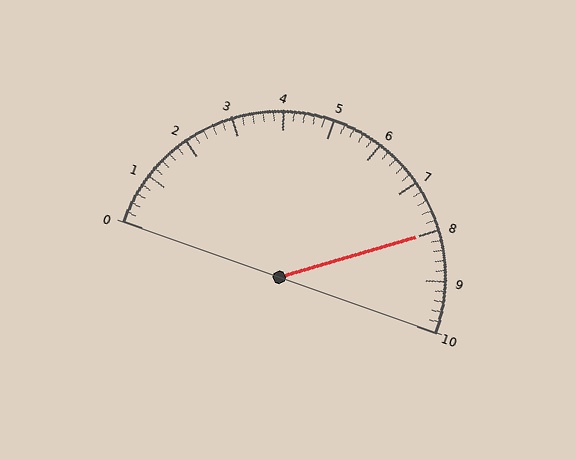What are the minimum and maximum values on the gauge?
The gauge ranges from 0 to 10.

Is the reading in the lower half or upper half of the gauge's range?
The reading is in the upper half of the range (0 to 10).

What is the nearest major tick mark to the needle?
The nearest major tick mark is 8.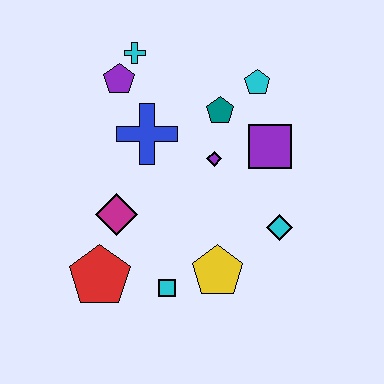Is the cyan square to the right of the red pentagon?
Yes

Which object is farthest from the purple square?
The red pentagon is farthest from the purple square.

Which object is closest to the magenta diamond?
The red pentagon is closest to the magenta diamond.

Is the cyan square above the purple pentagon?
No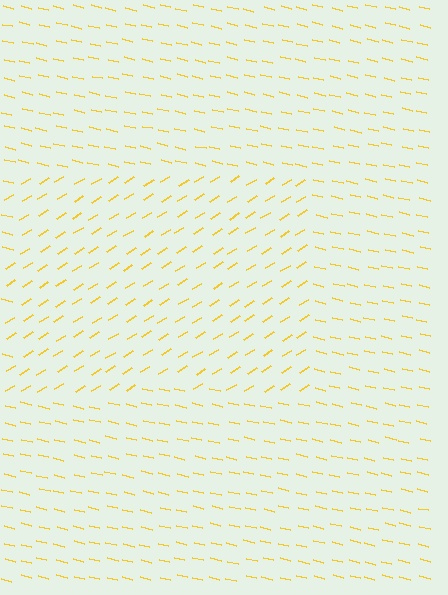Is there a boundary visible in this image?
Yes, there is a texture boundary formed by a change in line orientation.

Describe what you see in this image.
The image is filled with small yellow line segments. A rectangle region in the image has lines oriented differently from the surrounding lines, creating a visible texture boundary.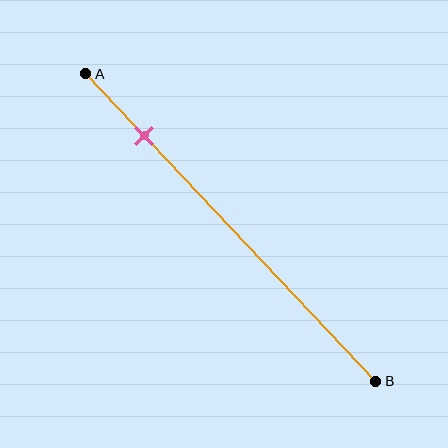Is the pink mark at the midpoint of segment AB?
No, the mark is at about 20% from A, not at the 50% midpoint.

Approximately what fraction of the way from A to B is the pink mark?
The pink mark is approximately 20% of the way from A to B.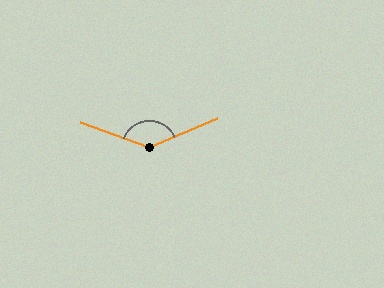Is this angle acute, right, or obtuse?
It is obtuse.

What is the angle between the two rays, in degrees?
Approximately 136 degrees.